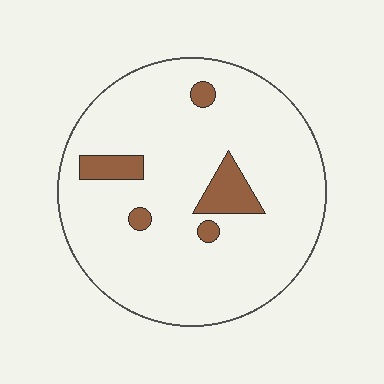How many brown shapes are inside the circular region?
5.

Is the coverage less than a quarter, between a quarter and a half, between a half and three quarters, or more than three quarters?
Less than a quarter.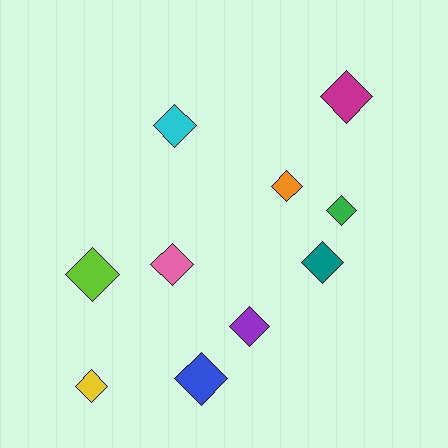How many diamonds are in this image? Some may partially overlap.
There are 10 diamonds.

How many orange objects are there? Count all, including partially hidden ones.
There is 1 orange object.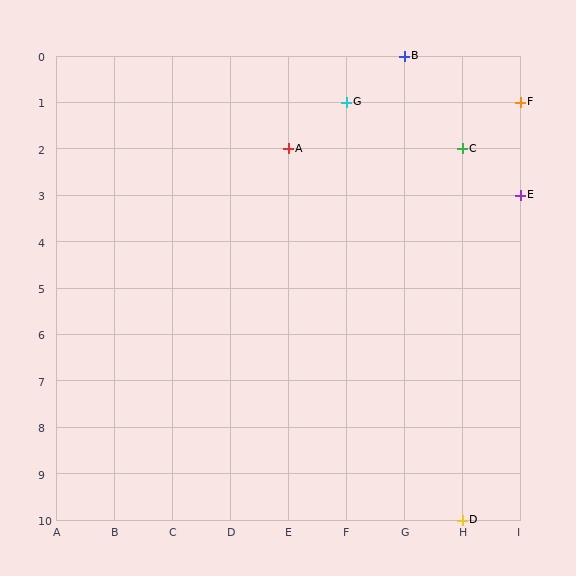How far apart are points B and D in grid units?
Points B and D are 1 column and 10 rows apart (about 10.0 grid units diagonally).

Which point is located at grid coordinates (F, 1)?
Point G is at (F, 1).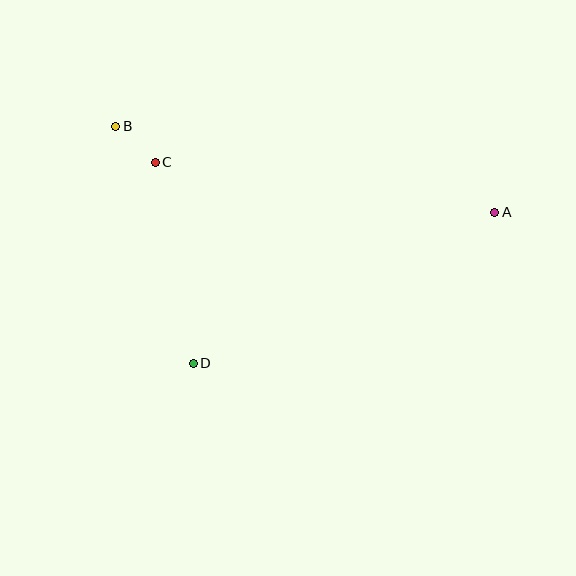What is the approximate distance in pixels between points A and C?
The distance between A and C is approximately 343 pixels.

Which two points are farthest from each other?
Points A and B are farthest from each other.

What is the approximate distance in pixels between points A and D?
The distance between A and D is approximately 337 pixels.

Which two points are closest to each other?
Points B and C are closest to each other.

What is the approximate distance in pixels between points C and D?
The distance between C and D is approximately 205 pixels.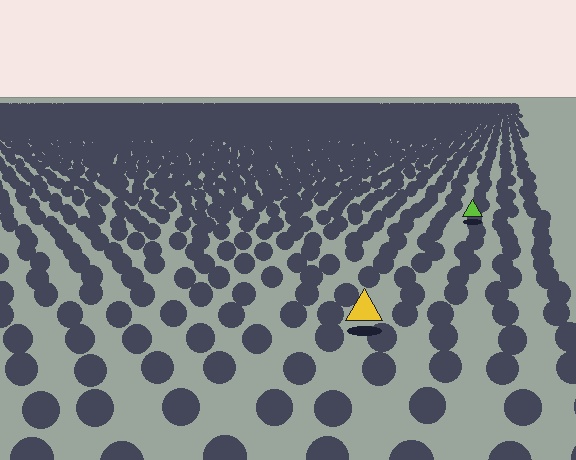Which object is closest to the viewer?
The yellow triangle is closest. The texture marks near it are larger and more spread out.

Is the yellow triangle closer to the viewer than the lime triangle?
Yes. The yellow triangle is closer — you can tell from the texture gradient: the ground texture is coarser near it.